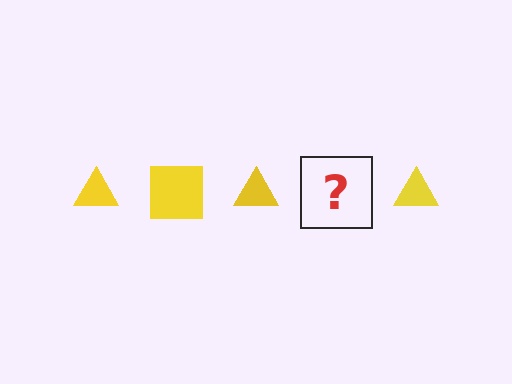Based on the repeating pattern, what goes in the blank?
The blank should be a yellow square.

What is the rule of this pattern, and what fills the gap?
The rule is that the pattern cycles through triangle, square shapes in yellow. The gap should be filled with a yellow square.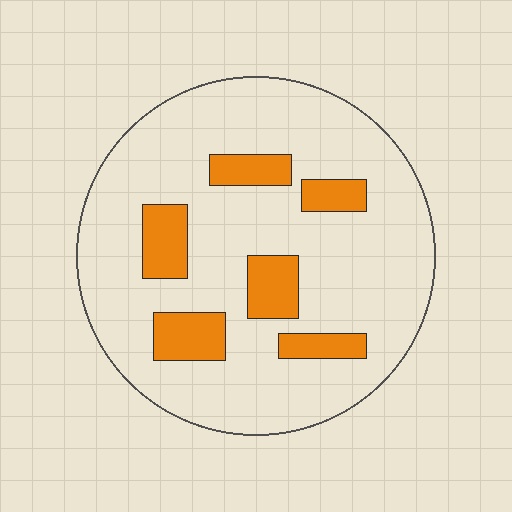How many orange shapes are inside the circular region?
6.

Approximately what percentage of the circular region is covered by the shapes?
Approximately 15%.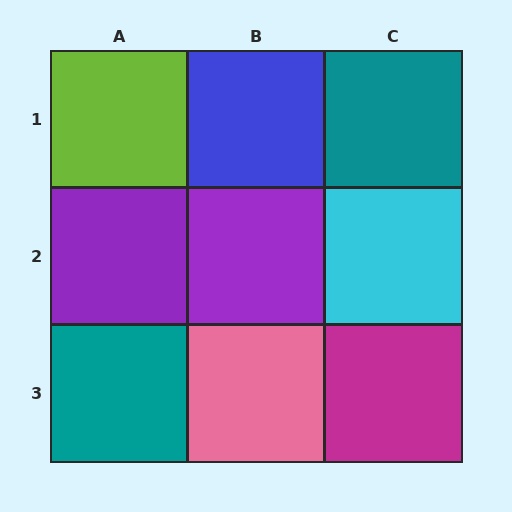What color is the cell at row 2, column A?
Purple.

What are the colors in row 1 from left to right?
Lime, blue, teal.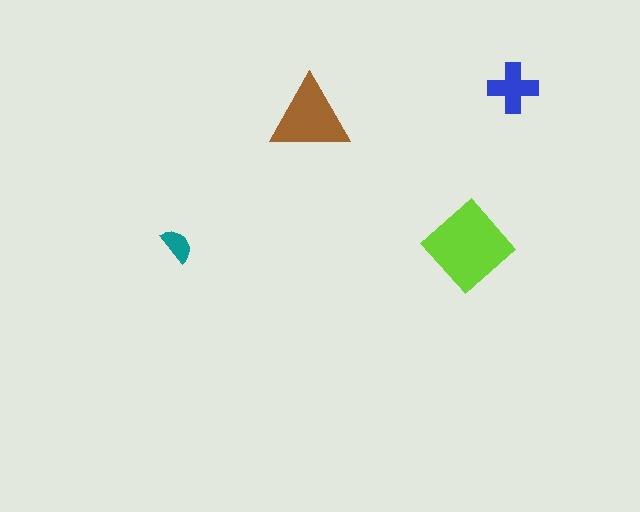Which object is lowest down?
The lime diamond is bottommost.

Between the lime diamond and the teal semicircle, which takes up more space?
The lime diamond.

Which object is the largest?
The lime diamond.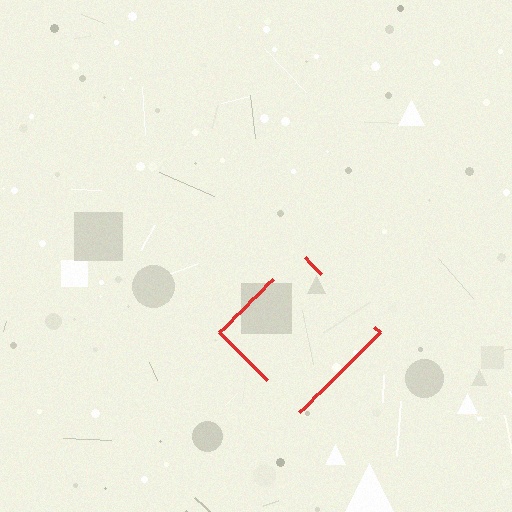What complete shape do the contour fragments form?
The contour fragments form a diamond.